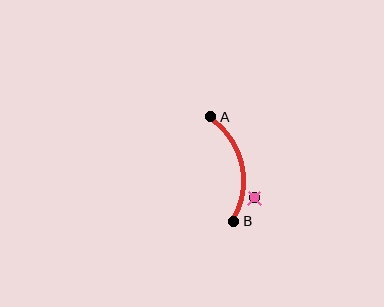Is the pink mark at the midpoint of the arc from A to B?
No — the pink mark does not lie on the arc at all. It sits slightly outside the curve.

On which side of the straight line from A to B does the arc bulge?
The arc bulges to the right of the straight line connecting A and B.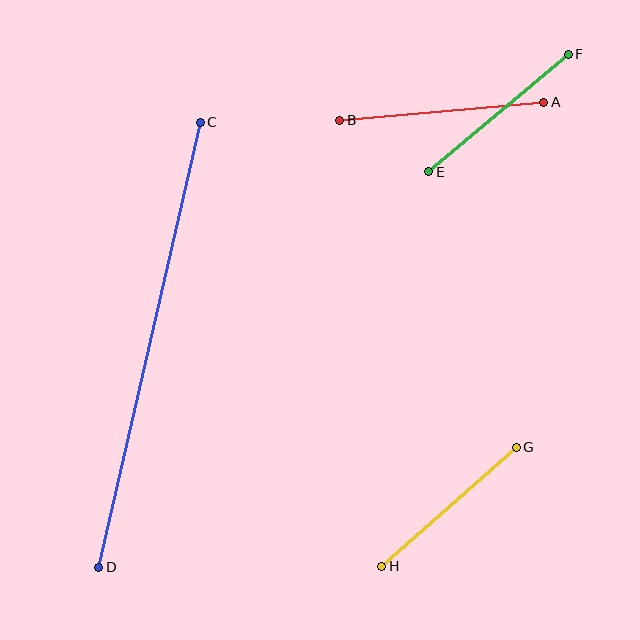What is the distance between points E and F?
The distance is approximately 182 pixels.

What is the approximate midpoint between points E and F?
The midpoint is at approximately (498, 113) pixels.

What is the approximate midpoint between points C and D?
The midpoint is at approximately (150, 345) pixels.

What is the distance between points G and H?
The distance is approximately 180 pixels.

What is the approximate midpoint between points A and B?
The midpoint is at approximately (442, 111) pixels.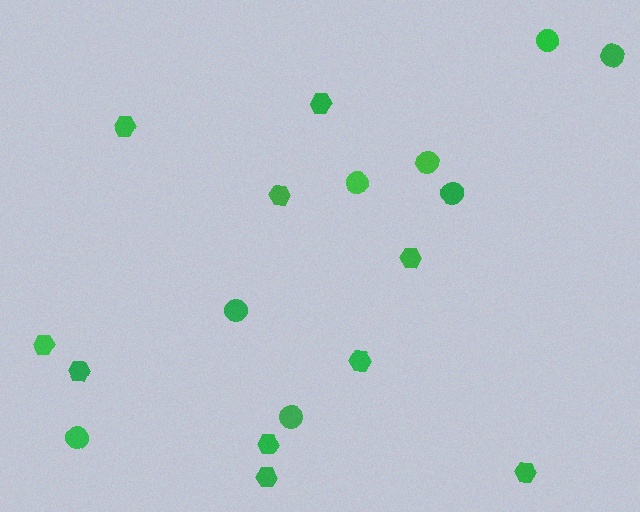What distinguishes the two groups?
There are 2 groups: one group of hexagons (10) and one group of circles (8).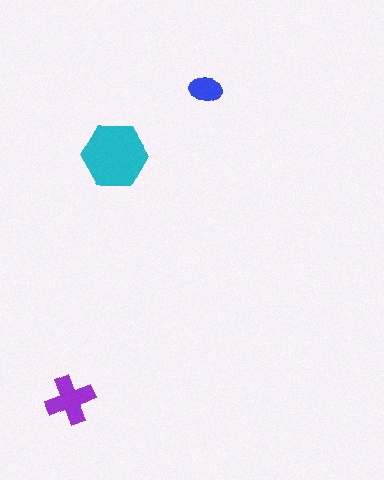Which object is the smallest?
The blue ellipse.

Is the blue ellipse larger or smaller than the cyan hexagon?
Smaller.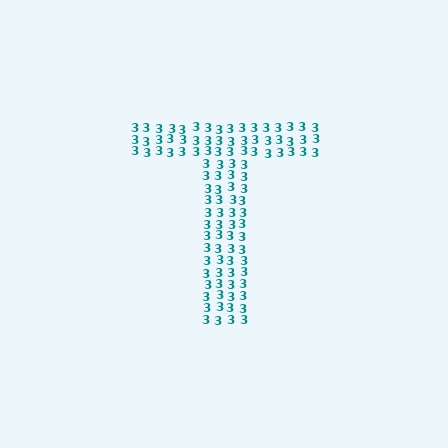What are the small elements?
The small elements are digit 3's.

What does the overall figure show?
The overall figure shows the letter T.